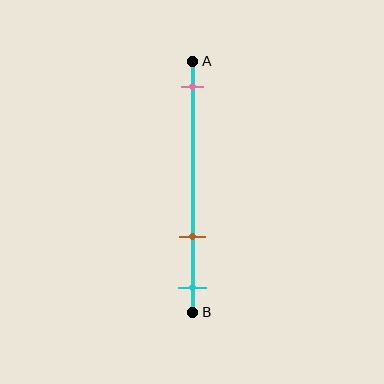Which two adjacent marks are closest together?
The brown and cyan marks are the closest adjacent pair.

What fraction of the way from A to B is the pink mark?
The pink mark is approximately 10% (0.1) of the way from A to B.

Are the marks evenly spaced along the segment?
No, the marks are not evenly spaced.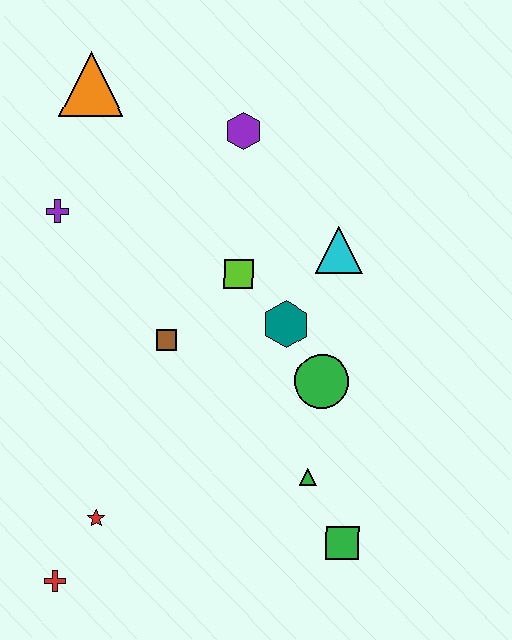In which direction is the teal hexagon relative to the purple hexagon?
The teal hexagon is below the purple hexagon.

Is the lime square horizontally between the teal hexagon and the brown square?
Yes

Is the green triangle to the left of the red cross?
No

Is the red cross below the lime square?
Yes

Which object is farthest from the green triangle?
The orange triangle is farthest from the green triangle.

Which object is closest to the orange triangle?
The purple cross is closest to the orange triangle.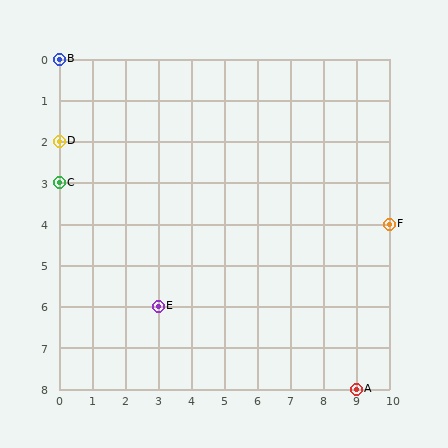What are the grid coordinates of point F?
Point F is at grid coordinates (10, 4).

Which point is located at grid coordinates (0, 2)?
Point D is at (0, 2).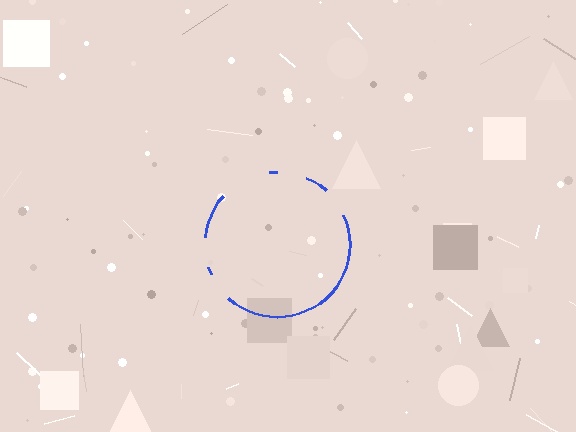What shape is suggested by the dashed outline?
The dashed outline suggests a circle.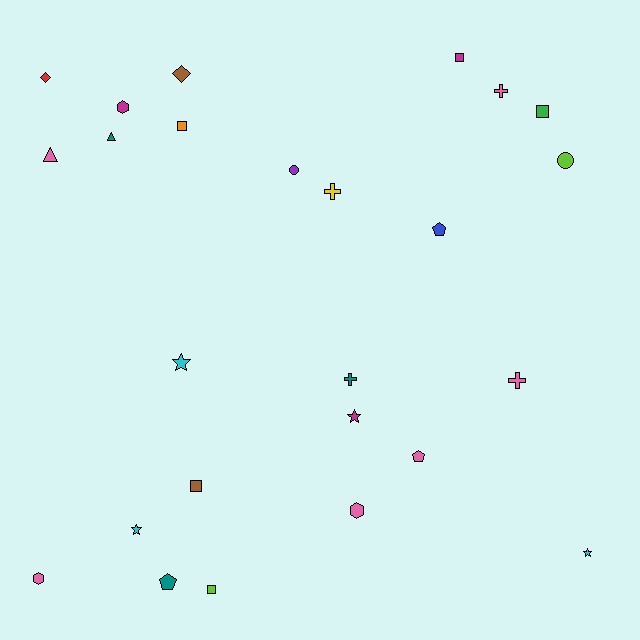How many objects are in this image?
There are 25 objects.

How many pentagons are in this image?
There are 3 pentagons.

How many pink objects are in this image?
There are 6 pink objects.